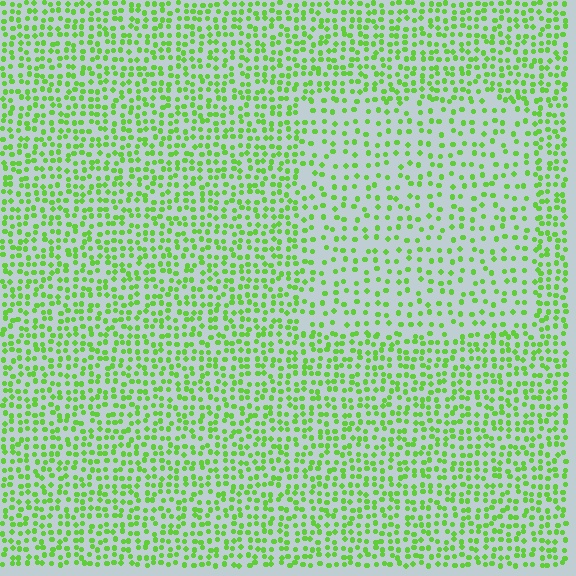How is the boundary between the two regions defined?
The boundary is defined by a change in element density (approximately 1.8x ratio). All elements are the same color, size, and shape.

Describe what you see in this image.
The image contains small lime elements arranged at two different densities. A rectangle-shaped region is visible where the elements are less densely packed than the surrounding area.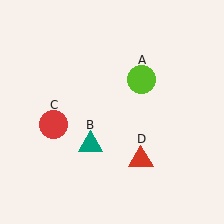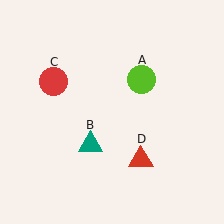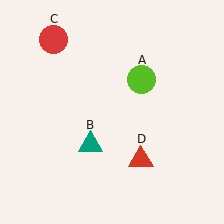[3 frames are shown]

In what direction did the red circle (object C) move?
The red circle (object C) moved up.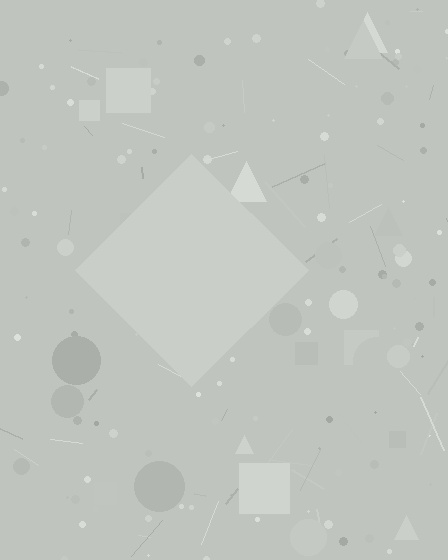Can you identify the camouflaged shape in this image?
The camouflaged shape is a diamond.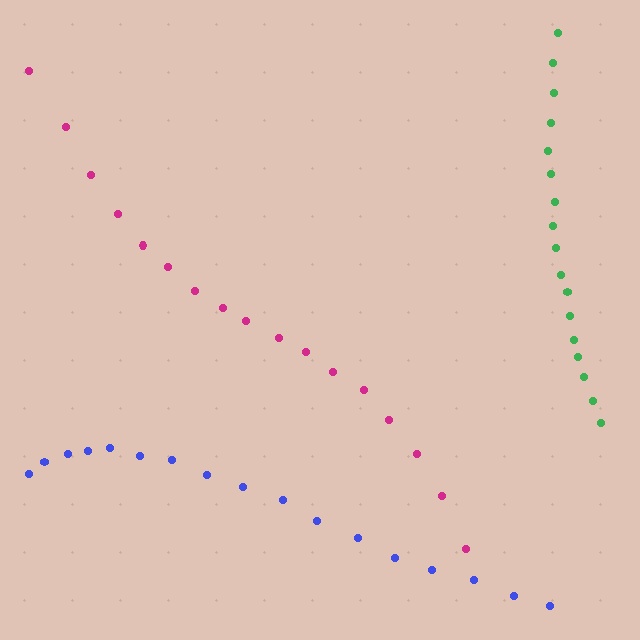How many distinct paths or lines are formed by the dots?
There are 3 distinct paths.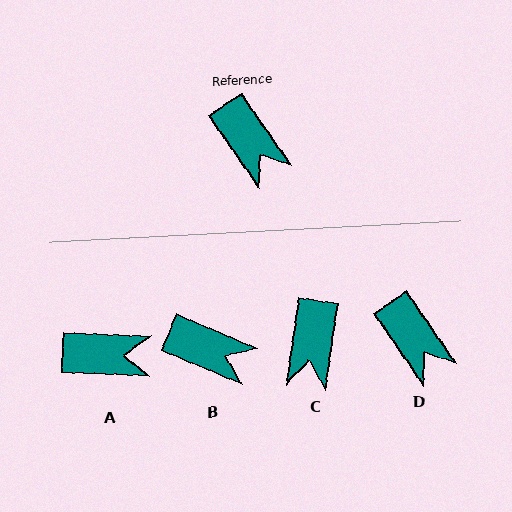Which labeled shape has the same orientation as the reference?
D.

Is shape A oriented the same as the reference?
No, it is off by about 53 degrees.